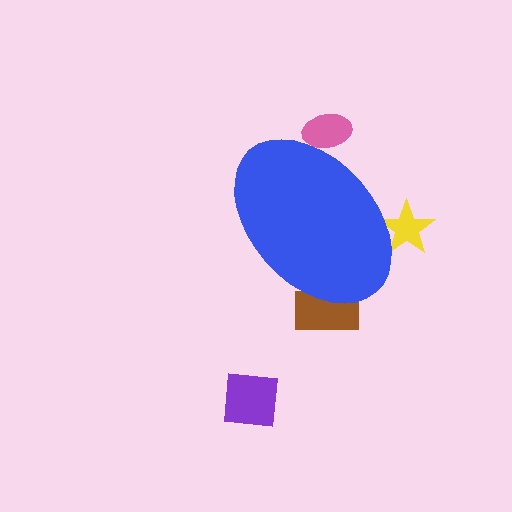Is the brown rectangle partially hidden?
Yes, the brown rectangle is partially hidden behind the blue ellipse.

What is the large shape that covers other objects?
A blue ellipse.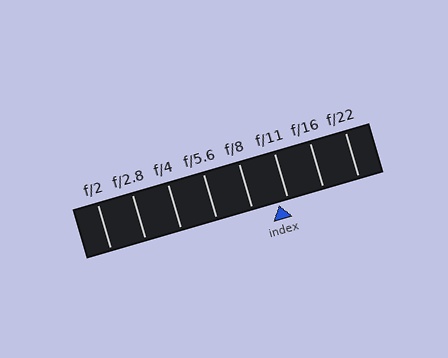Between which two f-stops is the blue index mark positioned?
The index mark is between f/8 and f/11.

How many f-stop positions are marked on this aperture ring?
There are 8 f-stop positions marked.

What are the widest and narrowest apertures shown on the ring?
The widest aperture shown is f/2 and the narrowest is f/22.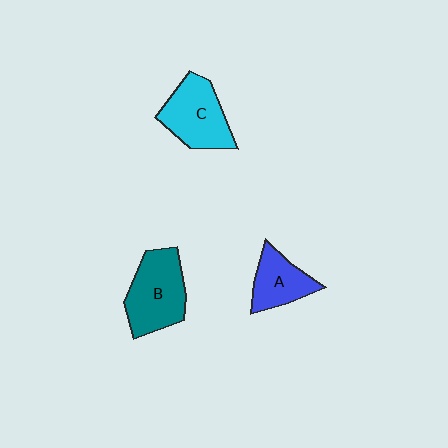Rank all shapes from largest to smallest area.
From largest to smallest: B (teal), C (cyan), A (blue).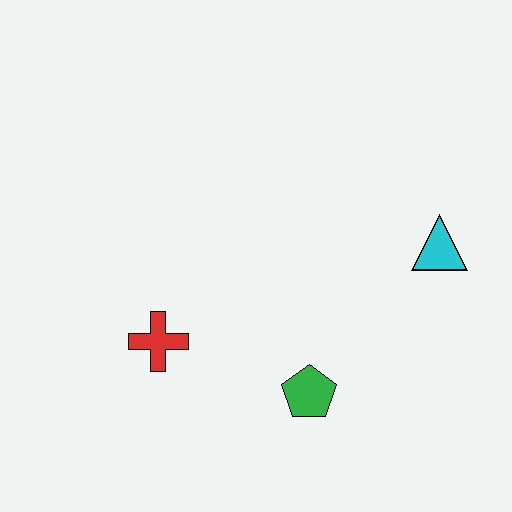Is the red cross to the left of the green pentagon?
Yes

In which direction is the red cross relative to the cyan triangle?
The red cross is to the left of the cyan triangle.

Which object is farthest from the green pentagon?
The cyan triangle is farthest from the green pentagon.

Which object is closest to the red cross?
The green pentagon is closest to the red cross.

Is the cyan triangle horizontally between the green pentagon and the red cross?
No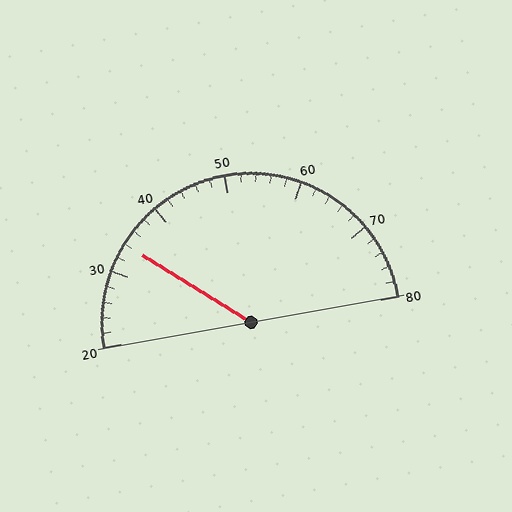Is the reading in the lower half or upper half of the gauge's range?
The reading is in the lower half of the range (20 to 80).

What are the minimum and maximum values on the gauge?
The gauge ranges from 20 to 80.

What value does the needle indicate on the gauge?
The needle indicates approximately 34.